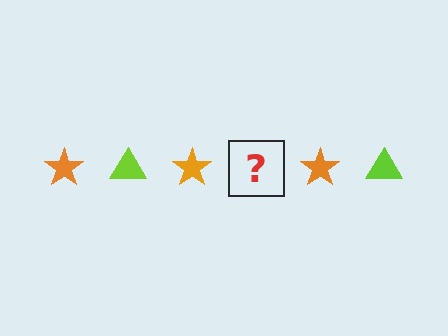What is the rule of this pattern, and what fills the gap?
The rule is that the pattern alternates between orange star and lime triangle. The gap should be filled with a lime triangle.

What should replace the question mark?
The question mark should be replaced with a lime triangle.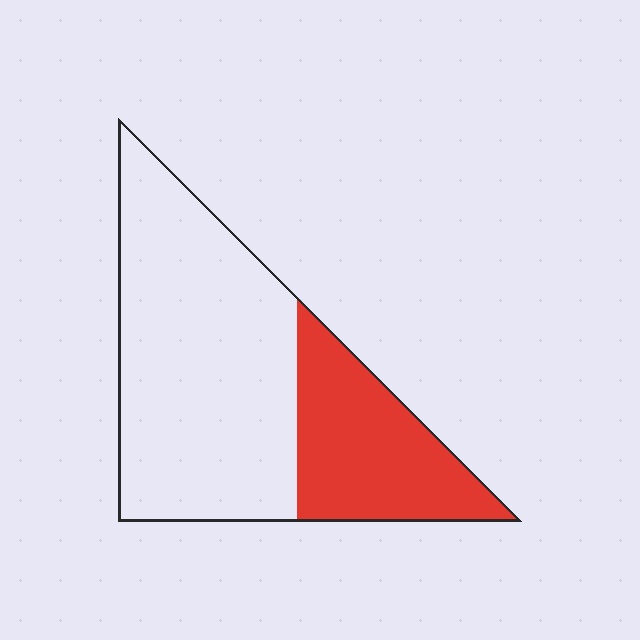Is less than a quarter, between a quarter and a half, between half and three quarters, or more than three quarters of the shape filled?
Between a quarter and a half.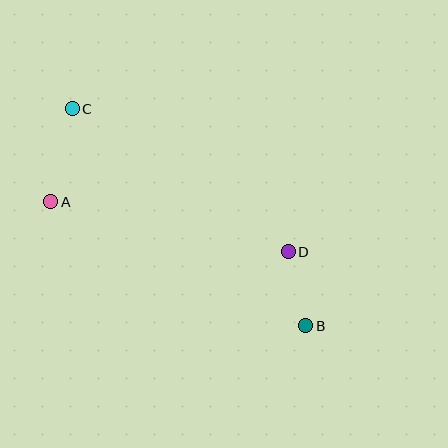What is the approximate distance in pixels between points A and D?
The distance between A and D is approximately 243 pixels.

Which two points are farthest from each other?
Points B and C are farthest from each other.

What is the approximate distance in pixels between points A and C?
The distance between A and C is approximately 95 pixels.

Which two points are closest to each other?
Points B and D are closest to each other.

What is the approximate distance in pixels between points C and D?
The distance between C and D is approximately 259 pixels.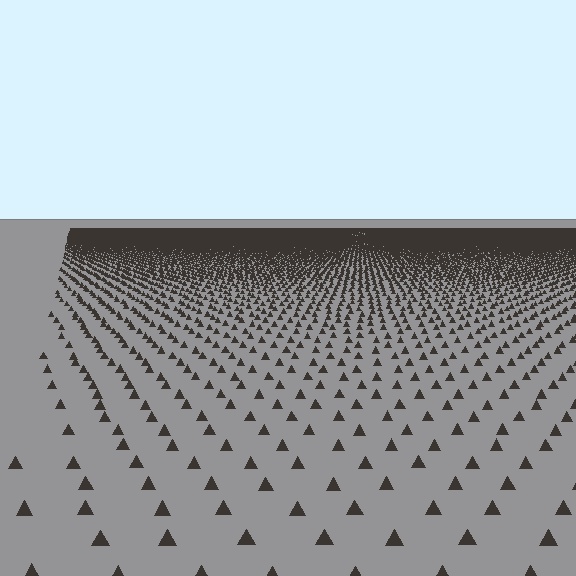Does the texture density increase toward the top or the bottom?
Density increases toward the top.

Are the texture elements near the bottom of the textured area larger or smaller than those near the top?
Larger. Near the bottom, elements are closer to the viewer and appear at a bigger on-screen size.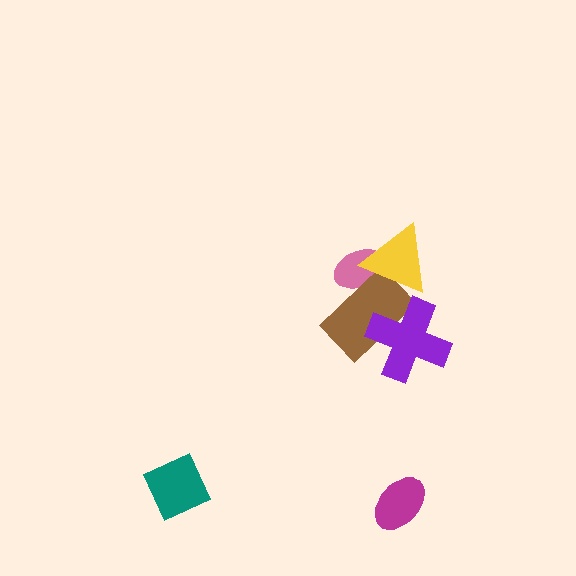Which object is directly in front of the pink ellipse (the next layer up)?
The brown rectangle is directly in front of the pink ellipse.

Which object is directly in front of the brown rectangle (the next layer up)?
The purple cross is directly in front of the brown rectangle.